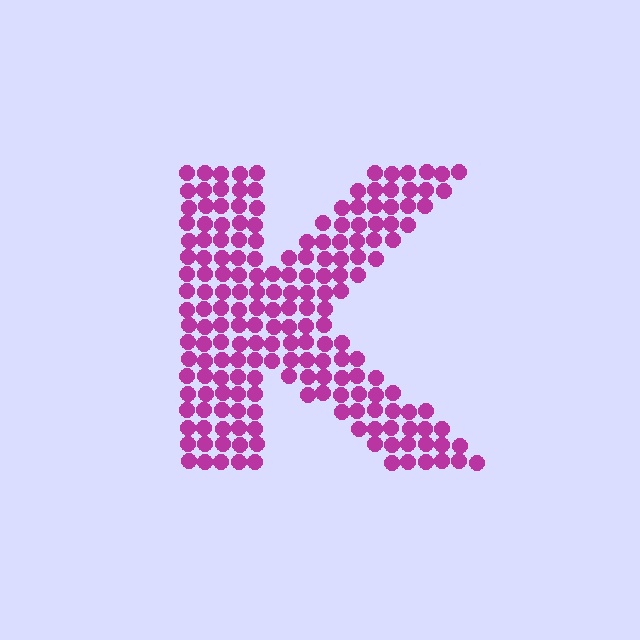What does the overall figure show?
The overall figure shows the letter K.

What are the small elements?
The small elements are circles.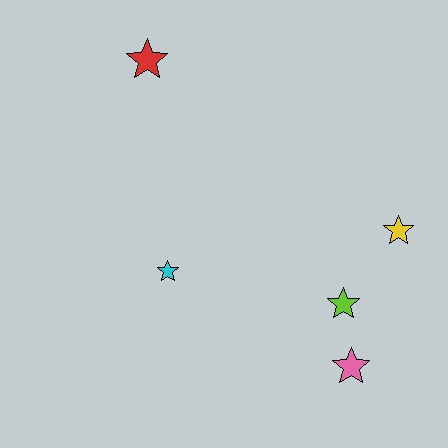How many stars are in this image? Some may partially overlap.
There are 5 stars.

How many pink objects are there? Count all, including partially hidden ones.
There is 1 pink object.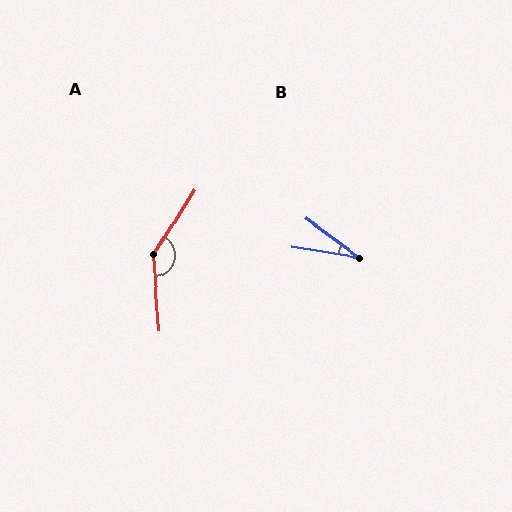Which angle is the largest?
A, at approximately 143 degrees.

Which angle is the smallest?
B, at approximately 28 degrees.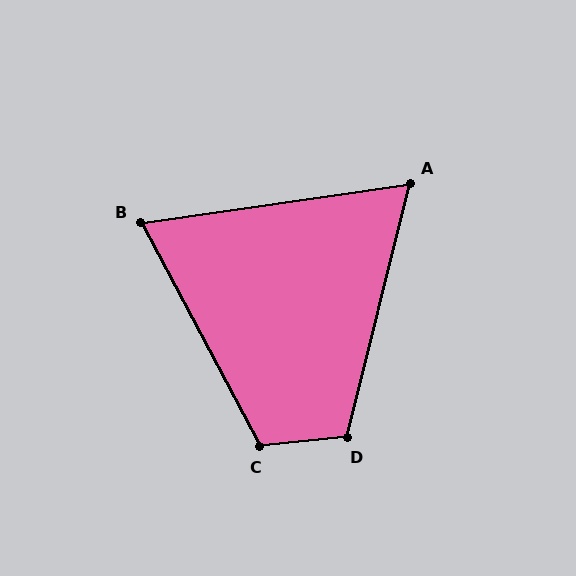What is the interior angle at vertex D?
Approximately 110 degrees (obtuse).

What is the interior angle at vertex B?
Approximately 70 degrees (acute).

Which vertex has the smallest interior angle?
A, at approximately 68 degrees.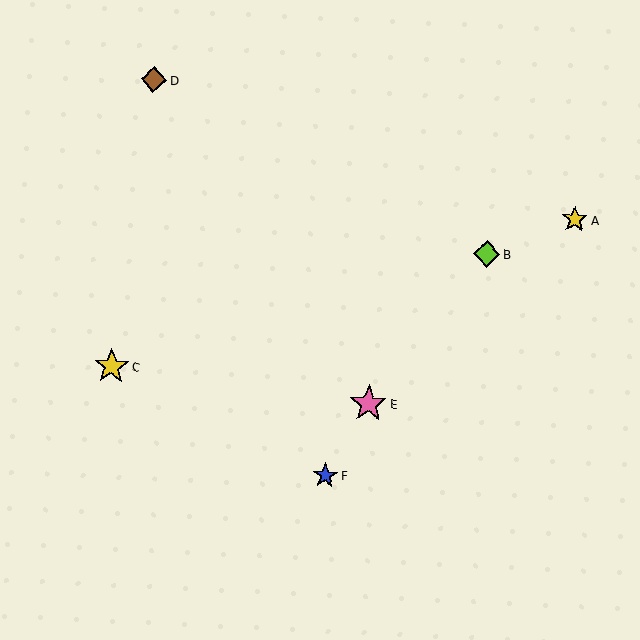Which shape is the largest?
The pink star (labeled E) is the largest.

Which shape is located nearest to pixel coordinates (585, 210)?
The yellow star (labeled A) at (575, 219) is nearest to that location.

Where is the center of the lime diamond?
The center of the lime diamond is at (487, 254).